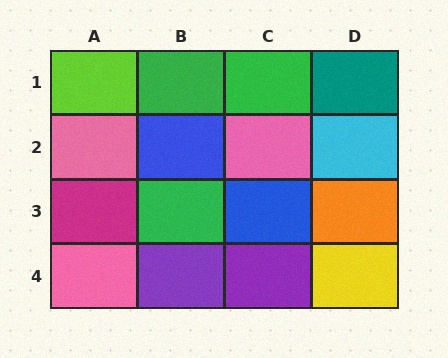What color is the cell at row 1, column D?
Teal.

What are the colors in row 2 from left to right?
Pink, blue, pink, cyan.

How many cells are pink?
3 cells are pink.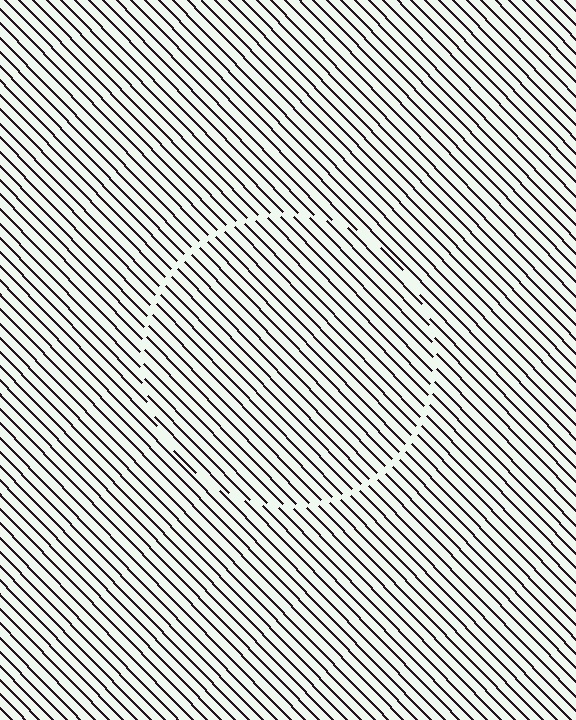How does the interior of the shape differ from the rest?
The interior of the shape contains the same grating, shifted by half a period — the contour is defined by the phase discontinuity where line-ends from the inner and outer gratings abut.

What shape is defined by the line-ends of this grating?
An illusory circle. The interior of the shape contains the same grating, shifted by half a period — the contour is defined by the phase discontinuity where line-ends from the inner and outer gratings abut.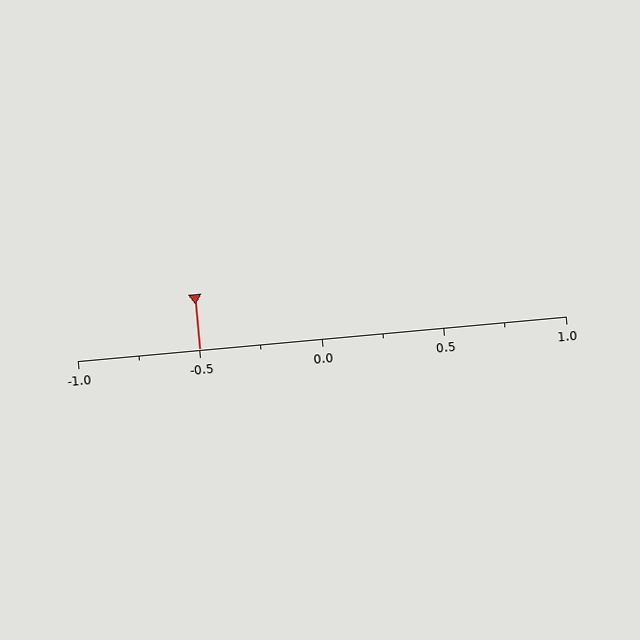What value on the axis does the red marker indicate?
The marker indicates approximately -0.5.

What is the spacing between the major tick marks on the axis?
The major ticks are spaced 0.5 apart.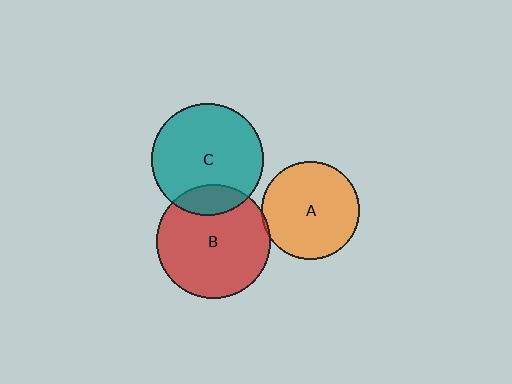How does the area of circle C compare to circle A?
Approximately 1.3 times.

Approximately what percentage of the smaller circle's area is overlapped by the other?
Approximately 5%.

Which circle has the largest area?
Circle B (red).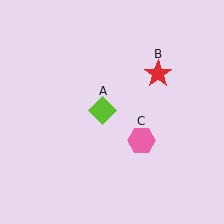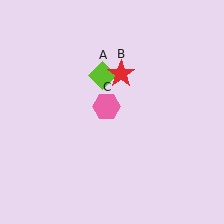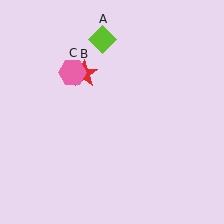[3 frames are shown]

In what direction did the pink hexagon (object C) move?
The pink hexagon (object C) moved up and to the left.